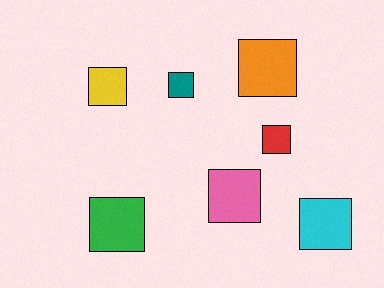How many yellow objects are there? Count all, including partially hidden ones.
There is 1 yellow object.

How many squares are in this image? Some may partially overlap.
There are 7 squares.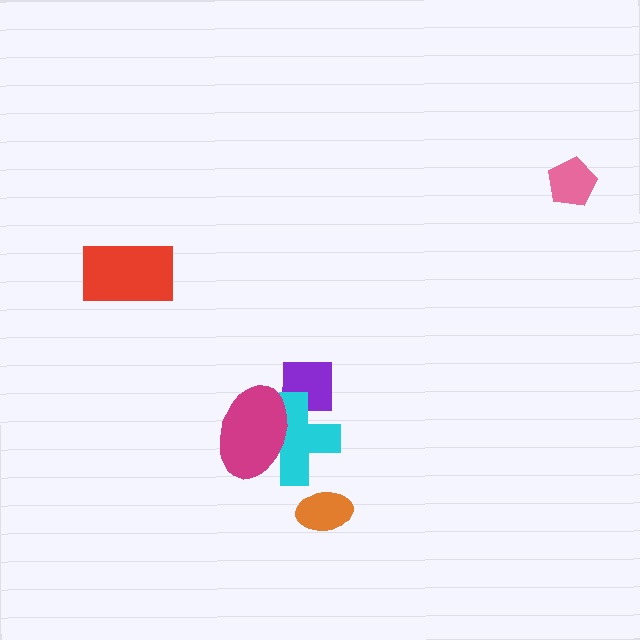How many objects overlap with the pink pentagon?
0 objects overlap with the pink pentagon.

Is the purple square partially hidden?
Yes, it is partially covered by another shape.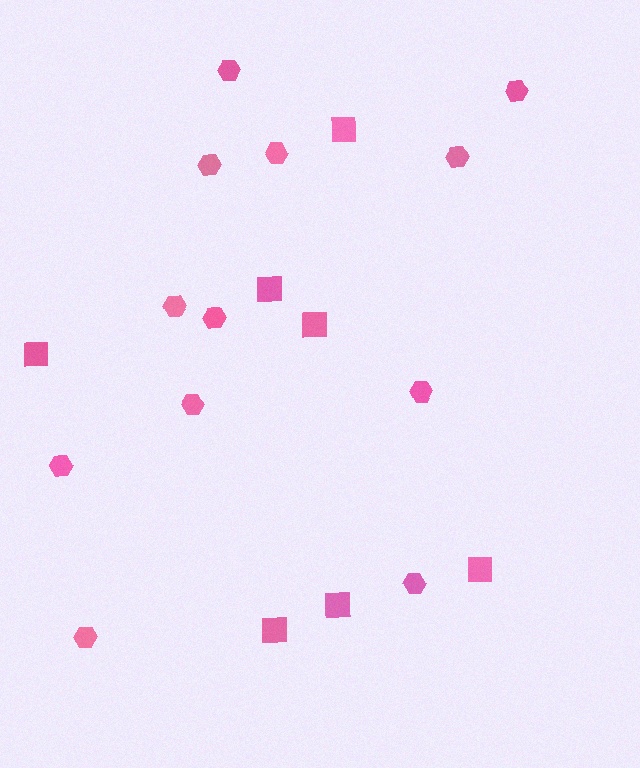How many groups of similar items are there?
There are 2 groups: one group of hexagons (12) and one group of squares (7).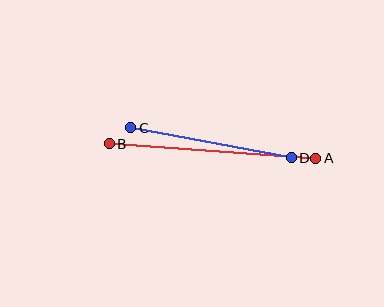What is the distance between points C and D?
The distance is approximately 163 pixels.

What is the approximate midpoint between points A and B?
The midpoint is at approximately (212, 151) pixels.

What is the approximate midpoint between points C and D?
The midpoint is at approximately (211, 143) pixels.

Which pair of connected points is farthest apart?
Points A and B are farthest apart.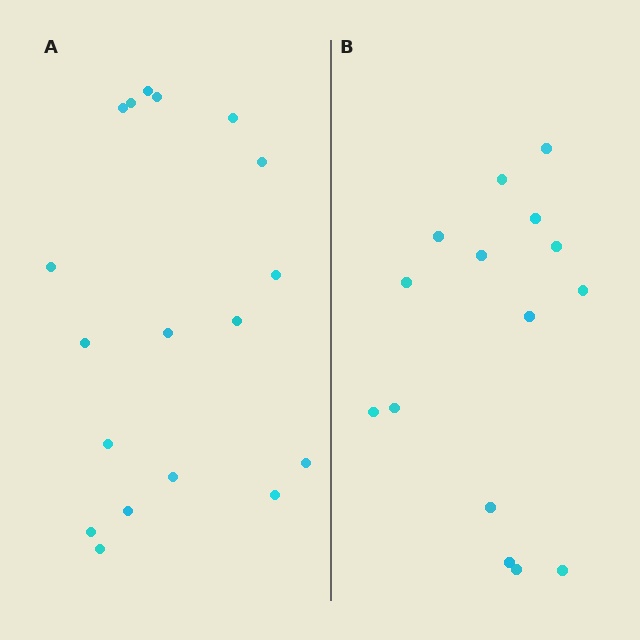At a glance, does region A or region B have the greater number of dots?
Region A (the left region) has more dots.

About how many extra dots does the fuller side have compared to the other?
Region A has just a few more — roughly 2 or 3 more dots than region B.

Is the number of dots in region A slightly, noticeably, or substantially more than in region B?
Region A has only slightly more — the two regions are fairly close. The ratio is roughly 1.2 to 1.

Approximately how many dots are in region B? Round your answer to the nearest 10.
About 20 dots. (The exact count is 15, which rounds to 20.)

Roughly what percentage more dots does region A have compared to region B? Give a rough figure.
About 20% more.